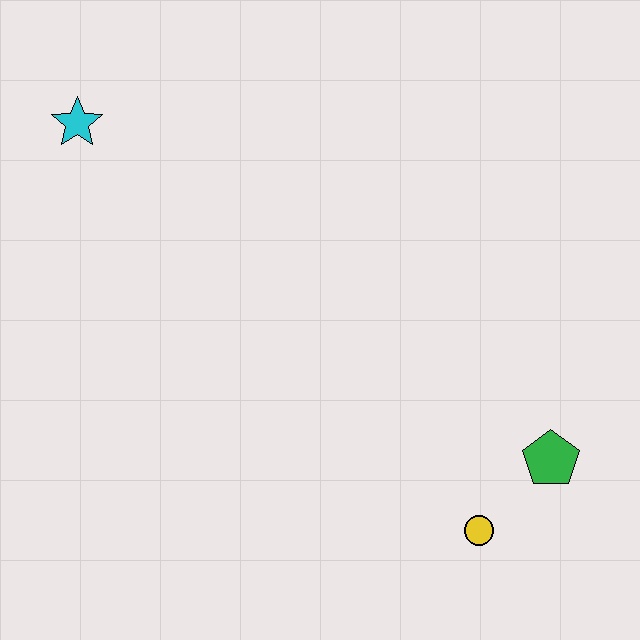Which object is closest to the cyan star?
The yellow circle is closest to the cyan star.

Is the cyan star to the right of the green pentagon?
No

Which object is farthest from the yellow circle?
The cyan star is farthest from the yellow circle.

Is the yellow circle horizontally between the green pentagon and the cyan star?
Yes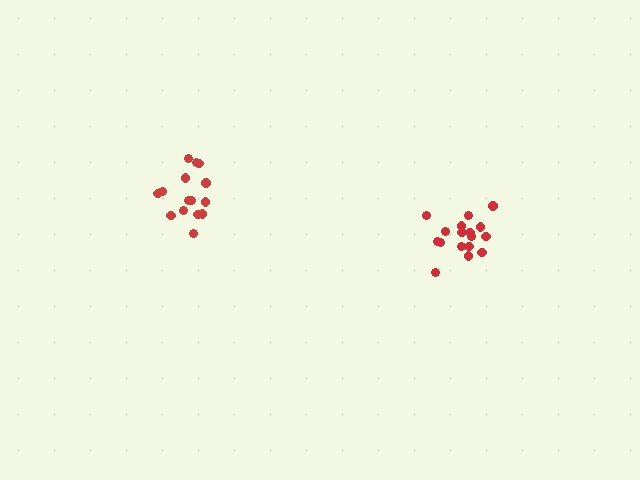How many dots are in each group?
Group 1: 17 dots, Group 2: 15 dots (32 total).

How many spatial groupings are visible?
There are 2 spatial groupings.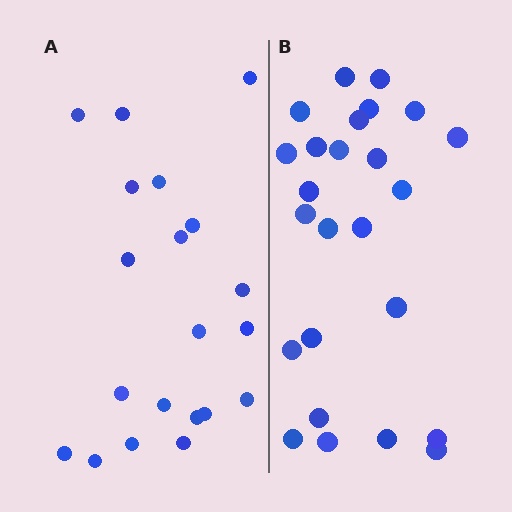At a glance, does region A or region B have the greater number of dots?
Region B (the right region) has more dots.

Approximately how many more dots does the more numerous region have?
Region B has about 5 more dots than region A.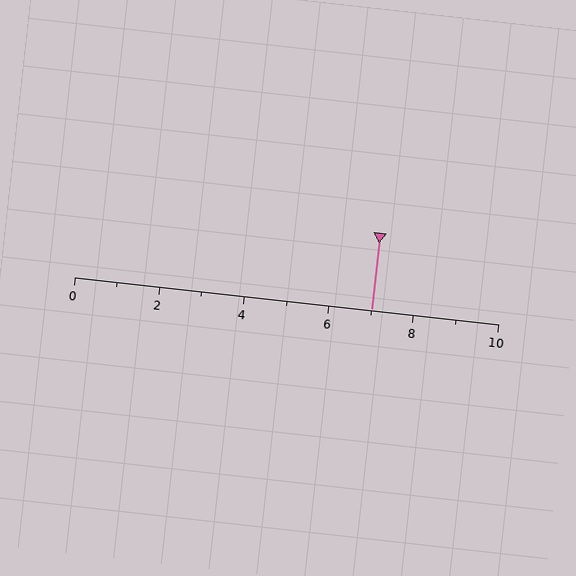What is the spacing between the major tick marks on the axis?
The major ticks are spaced 2 apart.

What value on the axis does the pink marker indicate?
The marker indicates approximately 7.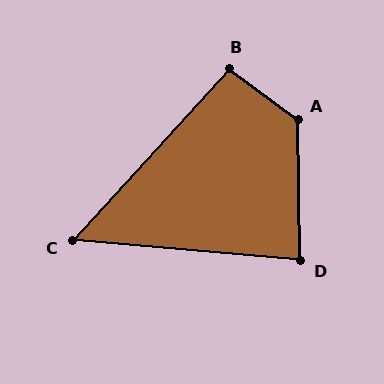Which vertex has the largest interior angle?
A, at approximately 127 degrees.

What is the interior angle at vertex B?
Approximately 96 degrees (obtuse).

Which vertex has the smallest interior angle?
C, at approximately 53 degrees.